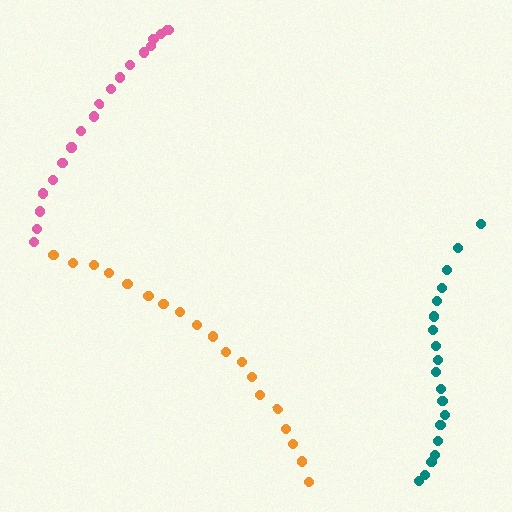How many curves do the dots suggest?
There are 3 distinct paths.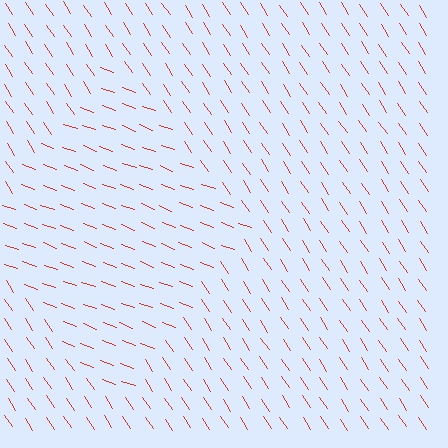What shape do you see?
I see a diamond.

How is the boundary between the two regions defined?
The boundary is defined purely by a change in line orientation (approximately 36 degrees difference). All lines are the same color and thickness.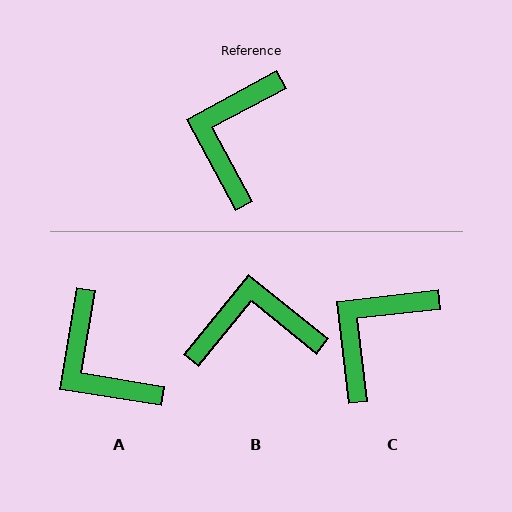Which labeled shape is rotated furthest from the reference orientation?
B, about 67 degrees away.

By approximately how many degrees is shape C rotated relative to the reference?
Approximately 22 degrees clockwise.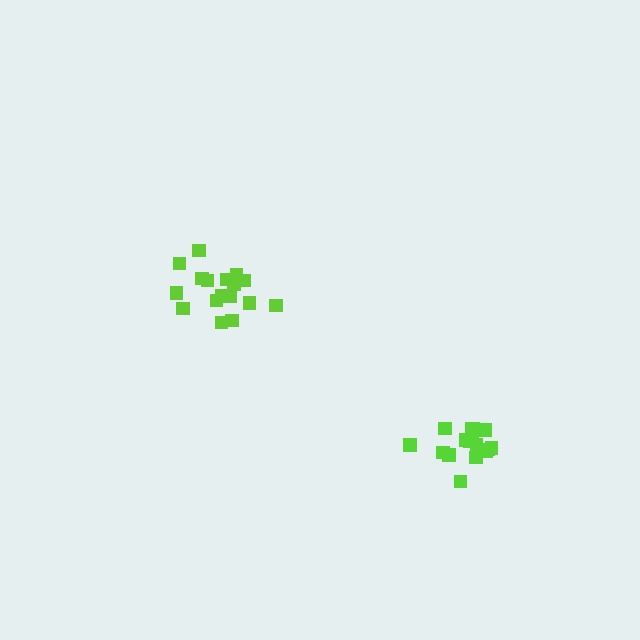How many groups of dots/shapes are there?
There are 2 groups.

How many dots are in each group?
Group 1: 16 dots, Group 2: 19 dots (35 total).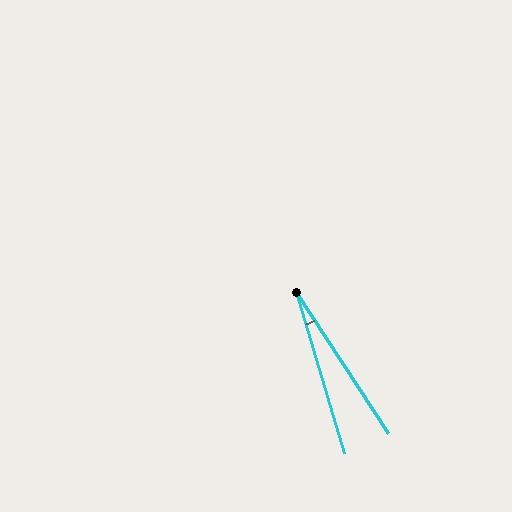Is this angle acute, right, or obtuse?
It is acute.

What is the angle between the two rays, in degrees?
Approximately 17 degrees.